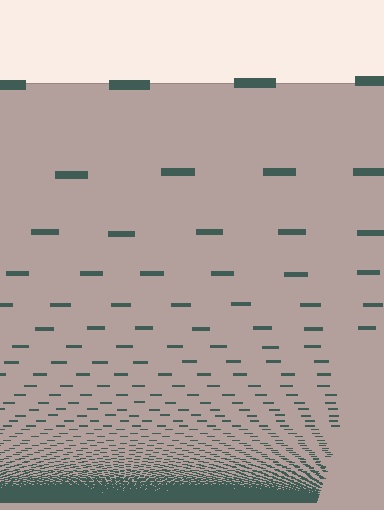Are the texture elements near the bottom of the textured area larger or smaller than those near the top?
Smaller. The gradient is inverted — elements near the bottom are smaller and denser.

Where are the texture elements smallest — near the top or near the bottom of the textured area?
Near the bottom.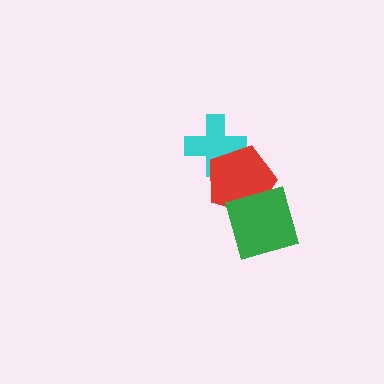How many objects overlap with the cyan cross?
1 object overlaps with the cyan cross.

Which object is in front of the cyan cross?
The red pentagon is in front of the cyan cross.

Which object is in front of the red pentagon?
The green diamond is in front of the red pentagon.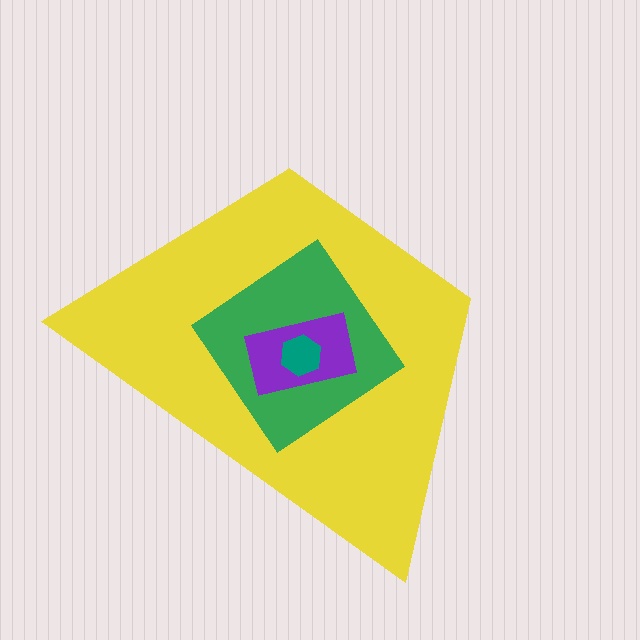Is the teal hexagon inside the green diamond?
Yes.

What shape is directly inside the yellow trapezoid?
The green diamond.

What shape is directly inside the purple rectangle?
The teal hexagon.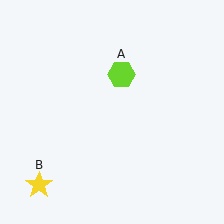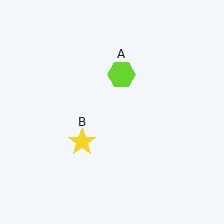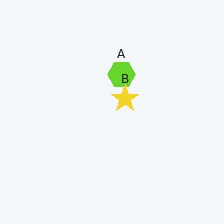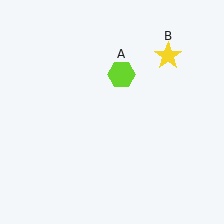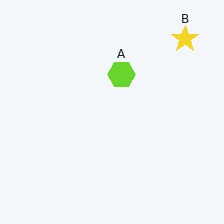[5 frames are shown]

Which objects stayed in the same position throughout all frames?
Lime hexagon (object A) remained stationary.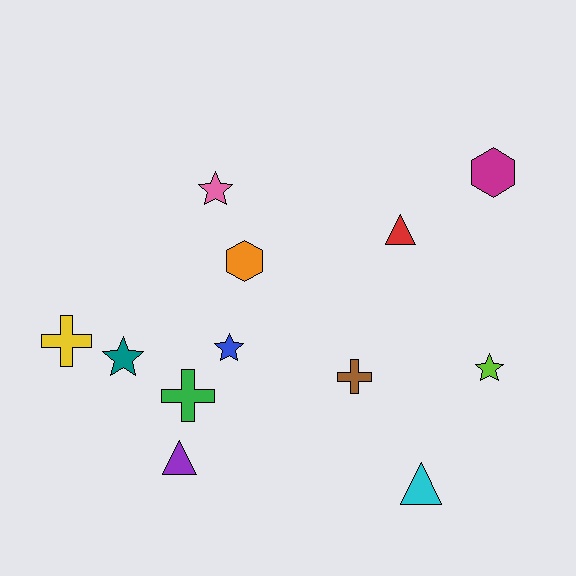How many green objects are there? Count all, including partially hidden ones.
There is 1 green object.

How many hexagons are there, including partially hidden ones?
There are 2 hexagons.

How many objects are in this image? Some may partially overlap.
There are 12 objects.